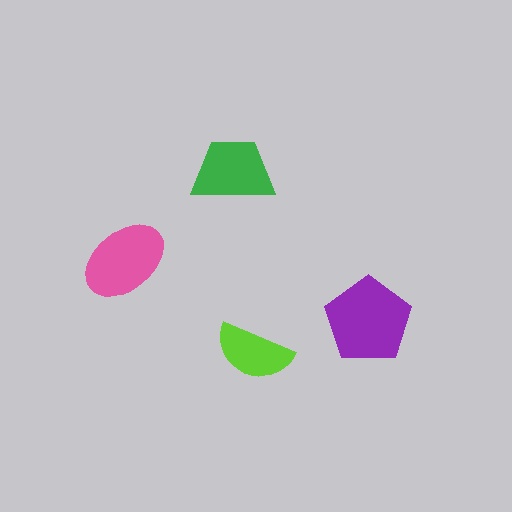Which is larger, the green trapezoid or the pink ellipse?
The pink ellipse.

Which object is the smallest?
The lime semicircle.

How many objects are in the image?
There are 4 objects in the image.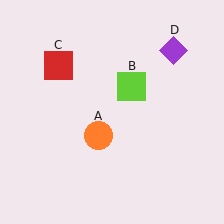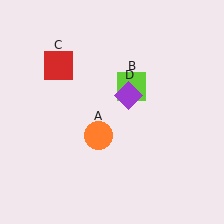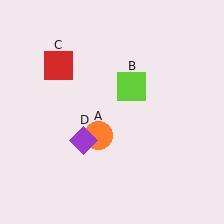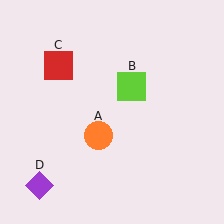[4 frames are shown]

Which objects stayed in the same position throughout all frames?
Orange circle (object A) and lime square (object B) and red square (object C) remained stationary.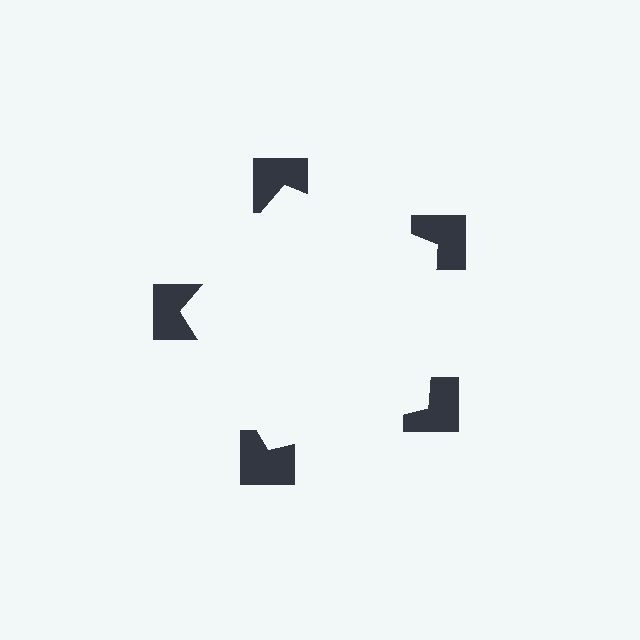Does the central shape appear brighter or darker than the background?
It typically appears slightly brighter than the background, even though no actual brightness change is drawn.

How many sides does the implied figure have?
5 sides.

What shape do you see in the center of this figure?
An illusory pentagon — its edges are inferred from the aligned wedge cuts in the notched squares, not physically drawn.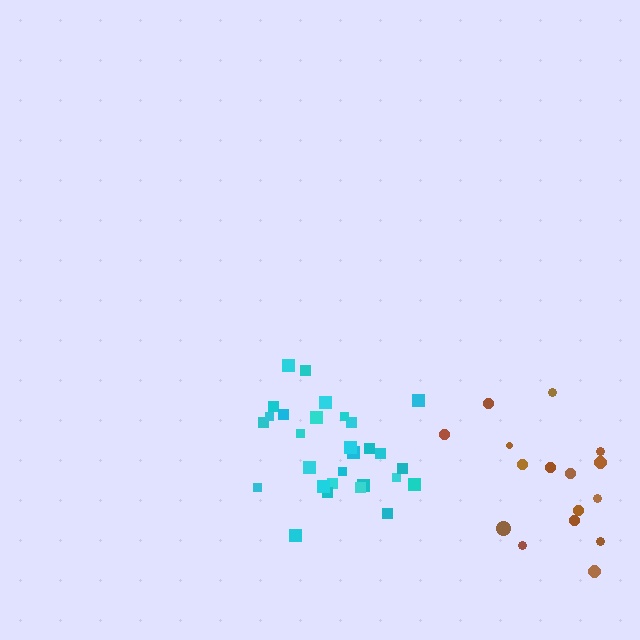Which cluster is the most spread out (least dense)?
Brown.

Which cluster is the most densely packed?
Cyan.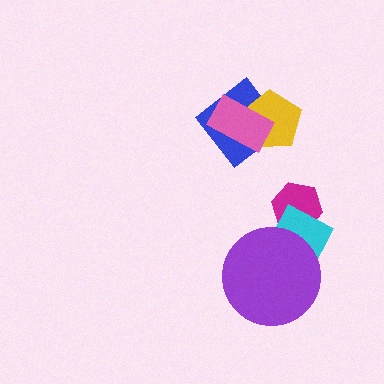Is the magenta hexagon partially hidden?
Yes, it is partially covered by another shape.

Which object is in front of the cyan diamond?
The purple circle is in front of the cyan diamond.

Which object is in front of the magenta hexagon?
The cyan diamond is in front of the magenta hexagon.